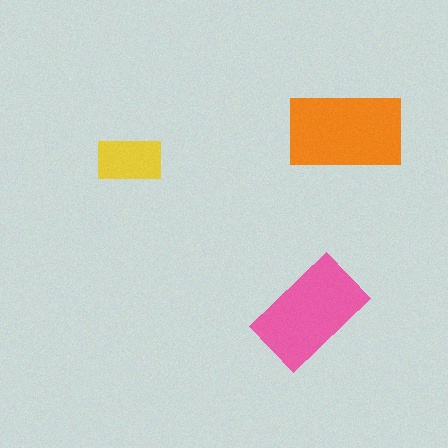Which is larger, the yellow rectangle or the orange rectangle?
The orange one.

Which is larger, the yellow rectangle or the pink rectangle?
The pink one.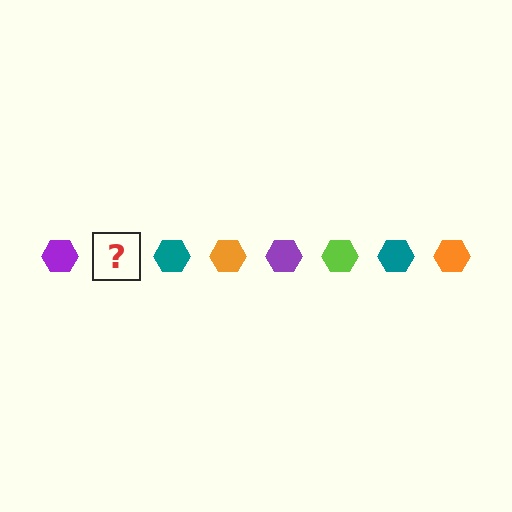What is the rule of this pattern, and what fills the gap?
The rule is that the pattern cycles through purple, lime, teal, orange hexagons. The gap should be filled with a lime hexagon.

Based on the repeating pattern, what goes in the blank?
The blank should be a lime hexagon.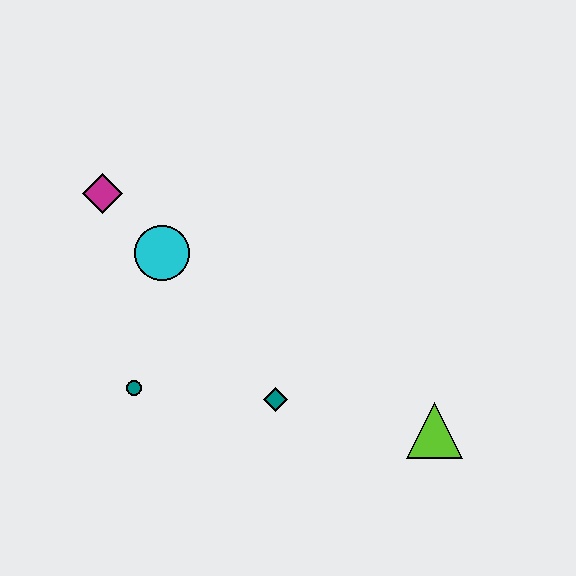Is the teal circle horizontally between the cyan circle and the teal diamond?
No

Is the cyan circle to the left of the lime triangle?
Yes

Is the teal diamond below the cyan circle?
Yes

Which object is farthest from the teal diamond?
The magenta diamond is farthest from the teal diamond.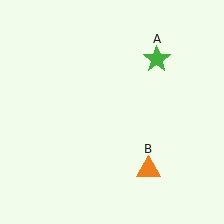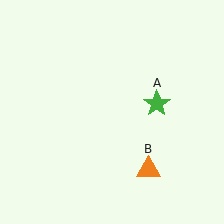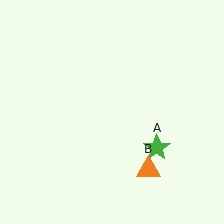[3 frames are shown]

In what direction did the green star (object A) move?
The green star (object A) moved down.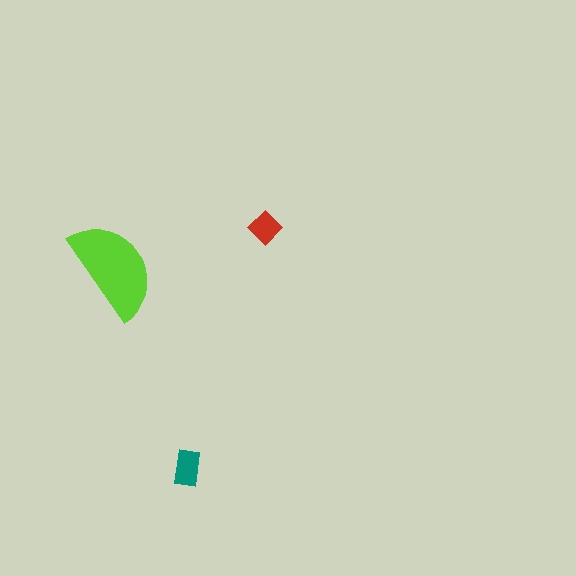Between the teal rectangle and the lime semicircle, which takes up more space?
The lime semicircle.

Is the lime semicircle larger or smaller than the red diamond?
Larger.